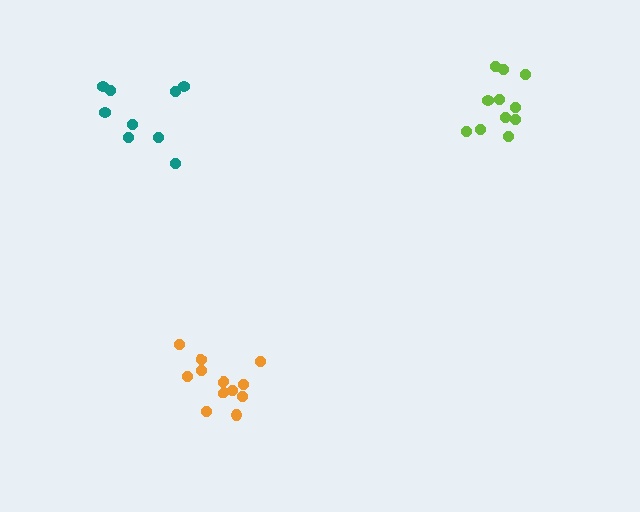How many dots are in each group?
Group 1: 13 dots, Group 2: 11 dots, Group 3: 9 dots (33 total).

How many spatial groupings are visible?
There are 3 spatial groupings.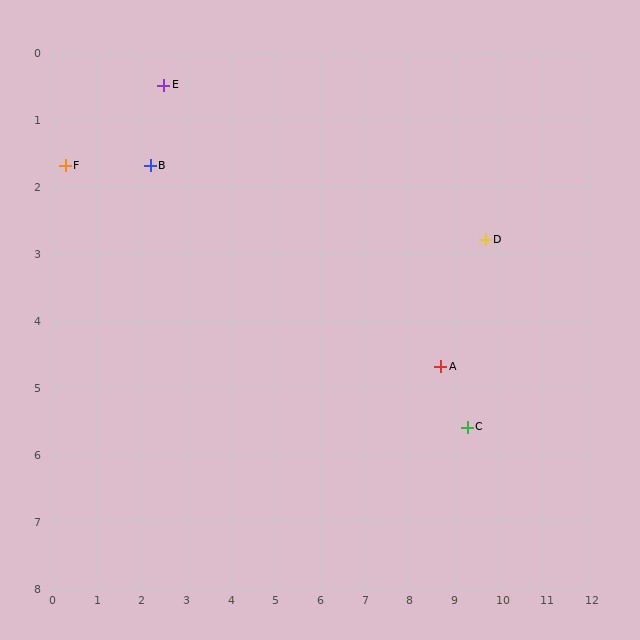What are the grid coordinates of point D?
Point D is at approximately (9.7, 2.8).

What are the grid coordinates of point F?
Point F is at approximately (0.3, 1.7).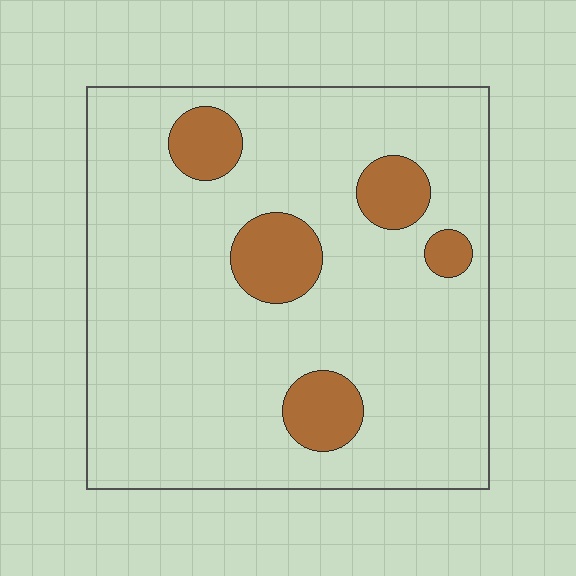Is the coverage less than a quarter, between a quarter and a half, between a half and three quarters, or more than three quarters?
Less than a quarter.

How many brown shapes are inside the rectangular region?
5.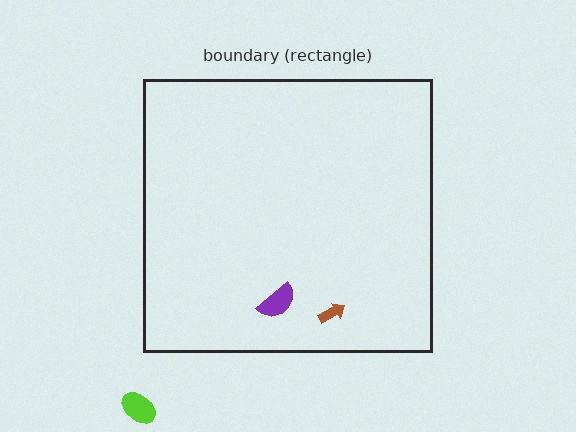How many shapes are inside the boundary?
2 inside, 1 outside.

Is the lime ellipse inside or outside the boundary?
Outside.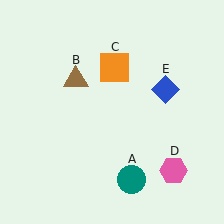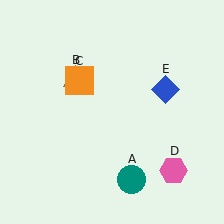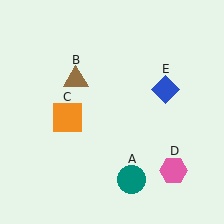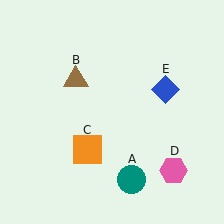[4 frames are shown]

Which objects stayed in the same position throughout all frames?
Teal circle (object A) and brown triangle (object B) and pink hexagon (object D) and blue diamond (object E) remained stationary.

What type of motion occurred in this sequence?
The orange square (object C) rotated counterclockwise around the center of the scene.